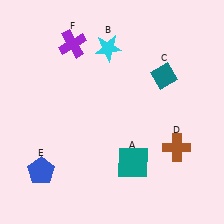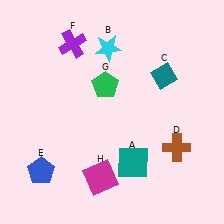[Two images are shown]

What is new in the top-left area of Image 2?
A green pentagon (G) was added in the top-left area of Image 2.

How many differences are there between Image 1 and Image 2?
There are 2 differences between the two images.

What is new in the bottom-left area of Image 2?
A magenta square (H) was added in the bottom-left area of Image 2.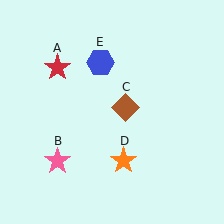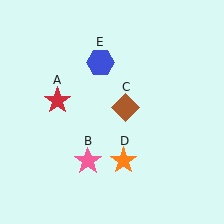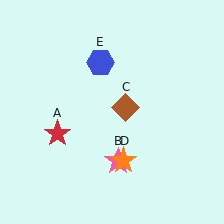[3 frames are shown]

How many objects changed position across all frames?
2 objects changed position: red star (object A), pink star (object B).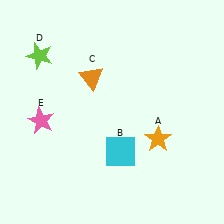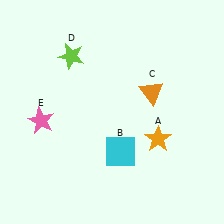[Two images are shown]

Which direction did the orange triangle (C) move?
The orange triangle (C) moved right.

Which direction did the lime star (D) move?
The lime star (D) moved right.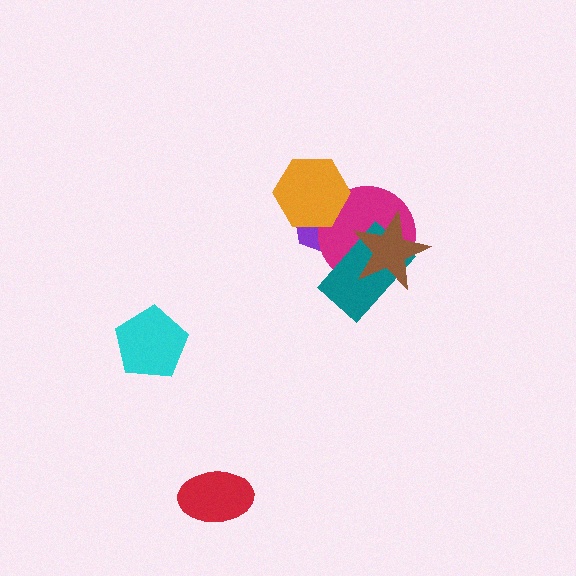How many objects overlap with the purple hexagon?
4 objects overlap with the purple hexagon.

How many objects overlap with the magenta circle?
4 objects overlap with the magenta circle.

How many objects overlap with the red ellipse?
0 objects overlap with the red ellipse.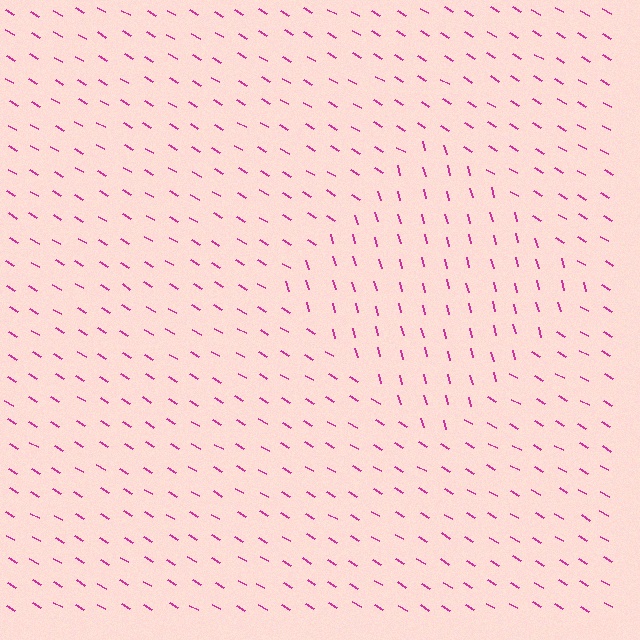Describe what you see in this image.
The image is filled with small magenta line segments. A diamond region in the image has lines oriented differently from the surrounding lines, creating a visible texture boundary.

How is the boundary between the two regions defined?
The boundary is defined purely by a change in line orientation (approximately 45 degrees difference). All lines are the same color and thickness.